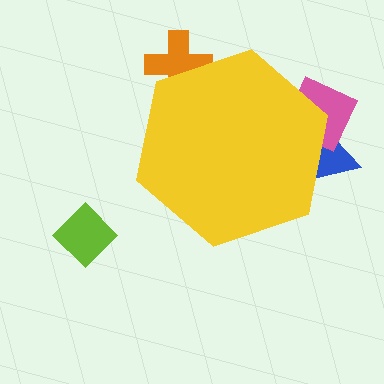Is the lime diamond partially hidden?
No, the lime diamond is fully visible.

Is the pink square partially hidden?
Yes, the pink square is partially hidden behind the yellow hexagon.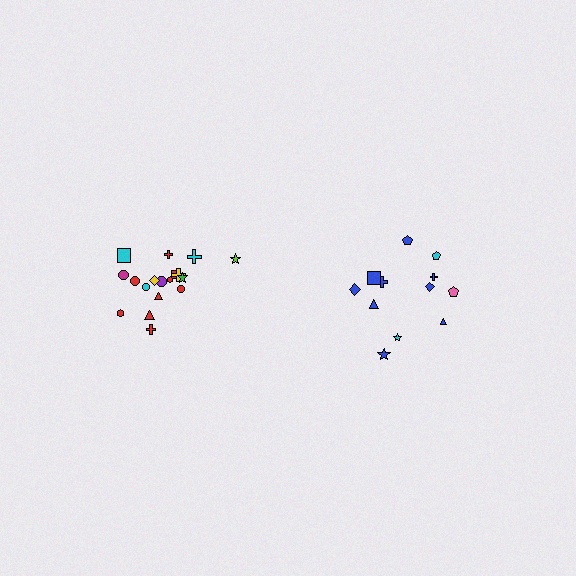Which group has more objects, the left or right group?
The left group.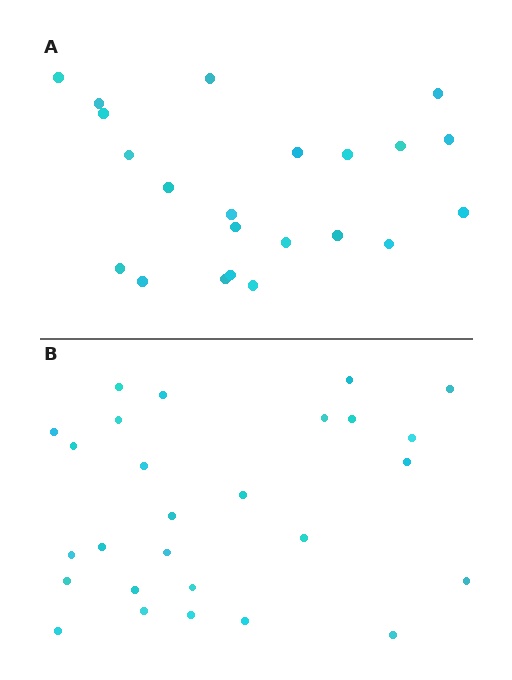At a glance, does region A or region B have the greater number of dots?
Region B (the bottom region) has more dots.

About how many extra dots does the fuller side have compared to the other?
Region B has about 5 more dots than region A.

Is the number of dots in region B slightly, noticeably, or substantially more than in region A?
Region B has only slightly more — the two regions are fairly close. The ratio is roughly 1.2 to 1.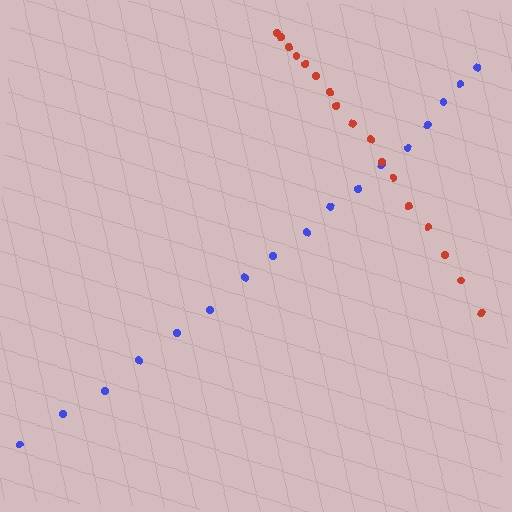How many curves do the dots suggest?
There are 2 distinct paths.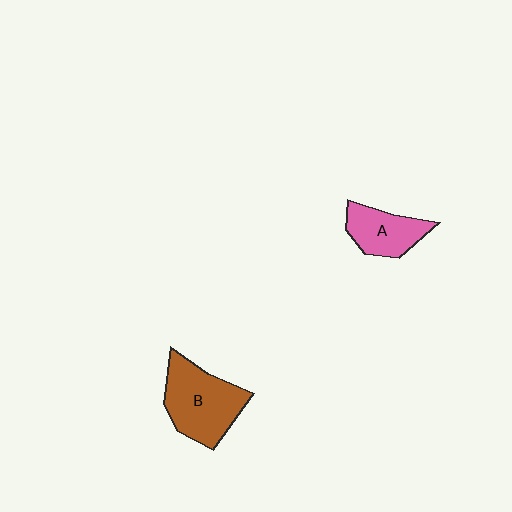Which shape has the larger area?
Shape B (brown).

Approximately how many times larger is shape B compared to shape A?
Approximately 1.6 times.